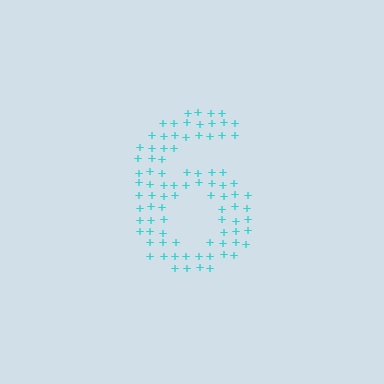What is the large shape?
The large shape is the digit 6.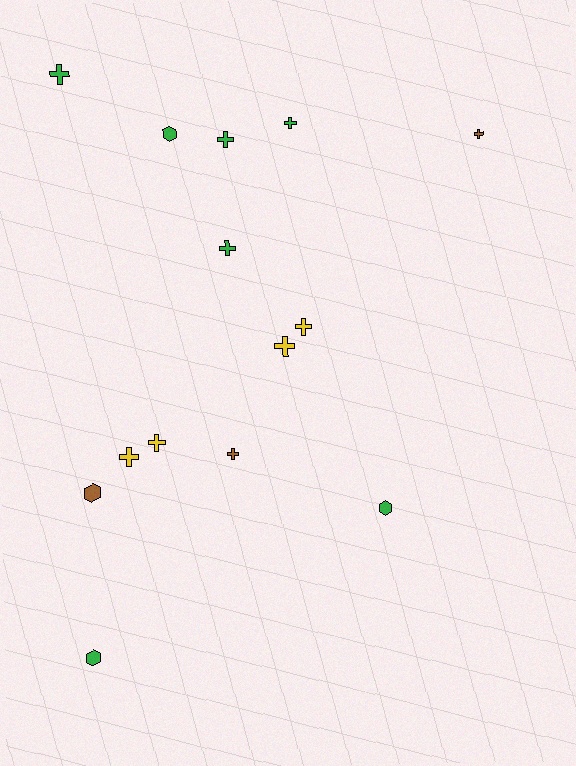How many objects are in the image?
There are 14 objects.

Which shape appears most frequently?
Cross, with 10 objects.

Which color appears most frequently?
Green, with 7 objects.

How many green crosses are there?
There are 4 green crosses.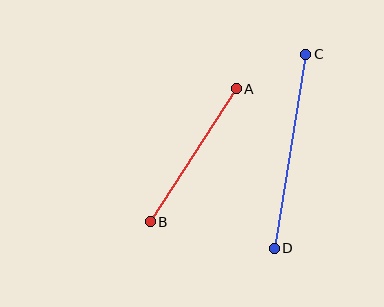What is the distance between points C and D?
The distance is approximately 197 pixels.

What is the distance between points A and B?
The distance is approximately 159 pixels.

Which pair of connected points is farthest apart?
Points C and D are farthest apart.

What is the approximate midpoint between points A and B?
The midpoint is at approximately (193, 155) pixels.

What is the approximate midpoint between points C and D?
The midpoint is at approximately (290, 151) pixels.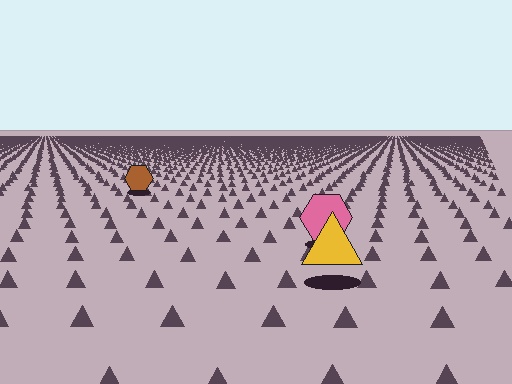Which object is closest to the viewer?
The yellow triangle is closest. The texture marks near it are larger and more spread out.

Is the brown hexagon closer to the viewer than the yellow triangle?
No. The yellow triangle is closer — you can tell from the texture gradient: the ground texture is coarser near it.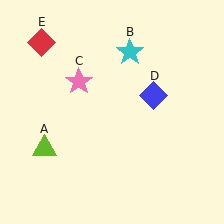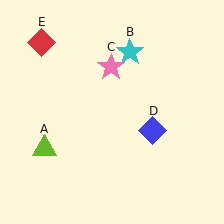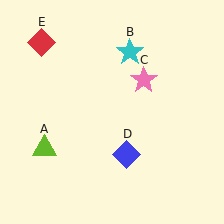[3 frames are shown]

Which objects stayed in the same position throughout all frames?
Lime triangle (object A) and cyan star (object B) and red diamond (object E) remained stationary.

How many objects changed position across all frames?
2 objects changed position: pink star (object C), blue diamond (object D).